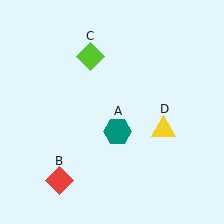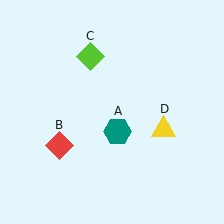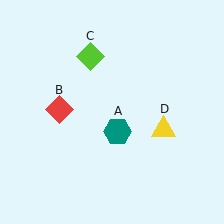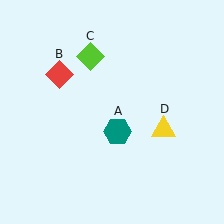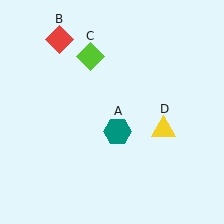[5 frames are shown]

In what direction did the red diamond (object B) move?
The red diamond (object B) moved up.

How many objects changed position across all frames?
1 object changed position: red diamond (object B).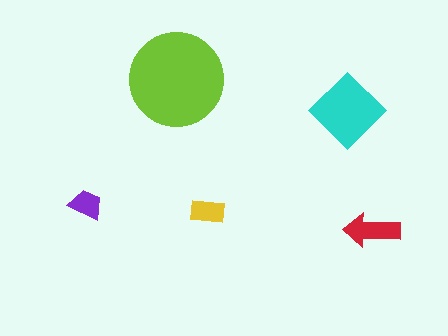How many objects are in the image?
There are 5 objects in the image.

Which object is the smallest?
The purple trapezoid.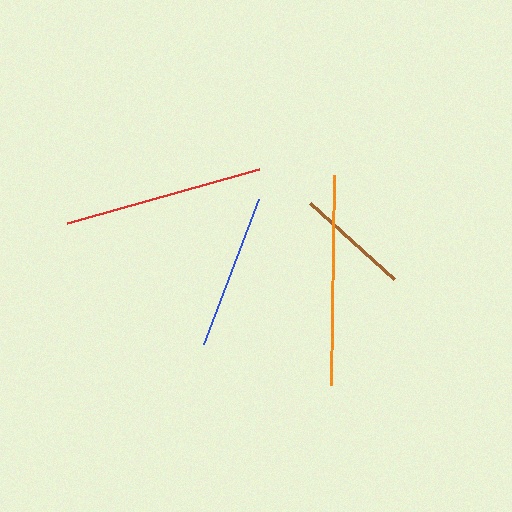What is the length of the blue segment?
The blue segment is approximately 155 pixels long.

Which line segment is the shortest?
The brown line is the shortest at approximately 113 pixels.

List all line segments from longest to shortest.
From longest to shortest: orange, red, blue, brown.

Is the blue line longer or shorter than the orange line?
The orange line is longer than the blue line.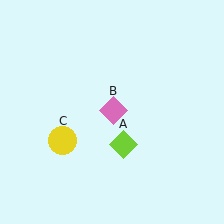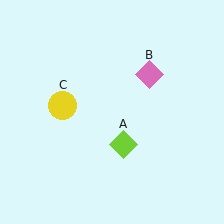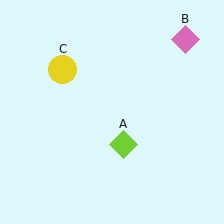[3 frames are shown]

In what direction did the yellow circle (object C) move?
The yellow circle (object C) moved up.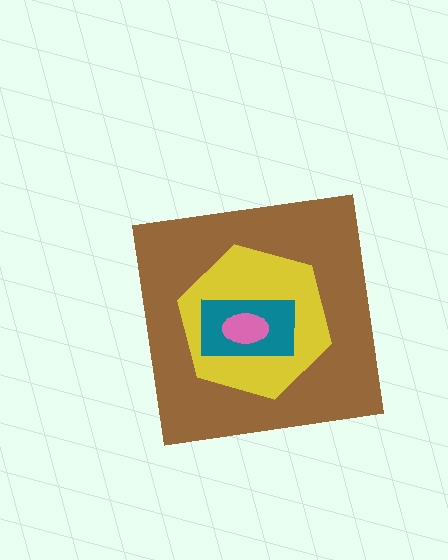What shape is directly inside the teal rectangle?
The pink ellipse.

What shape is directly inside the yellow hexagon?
The teal rectangle.